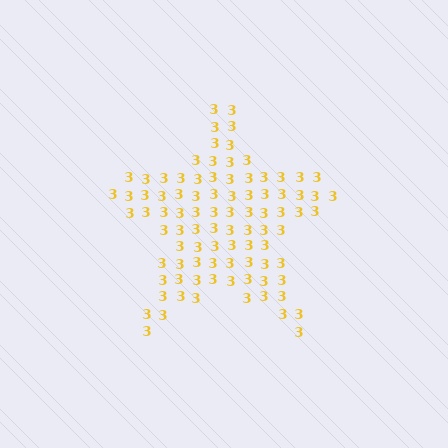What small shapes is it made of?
It is made of small digit 3's.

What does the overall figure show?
The overall figure shows a star.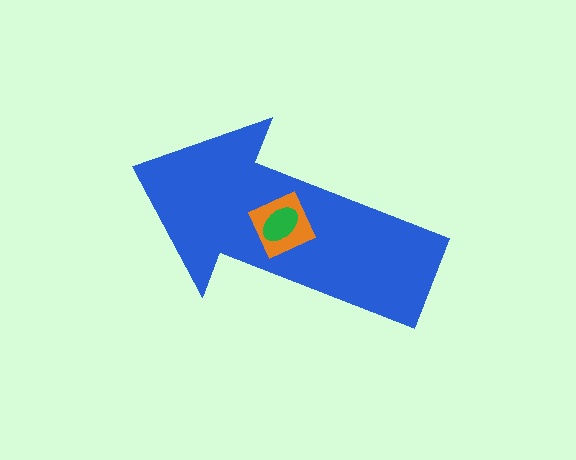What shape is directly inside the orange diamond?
The green ellipse.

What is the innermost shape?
The green ellipse.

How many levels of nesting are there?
3.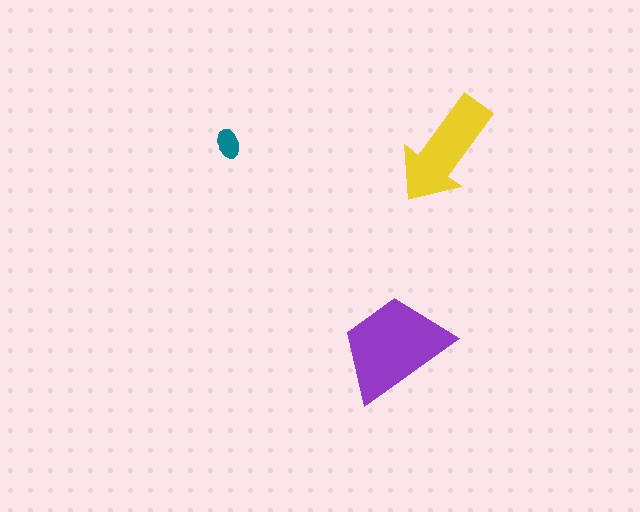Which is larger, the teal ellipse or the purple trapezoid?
The purple trapezoid.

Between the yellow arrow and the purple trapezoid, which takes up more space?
The purple trapezoid.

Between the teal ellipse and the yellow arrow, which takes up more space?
The yellow arrow.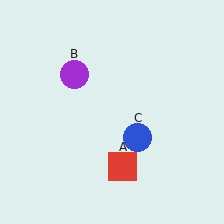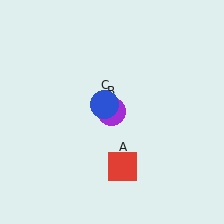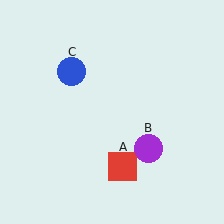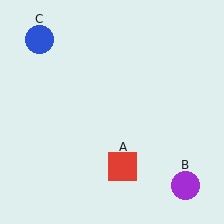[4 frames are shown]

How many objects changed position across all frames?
2 objects changed position: purple circle (object B), blue circle (object C).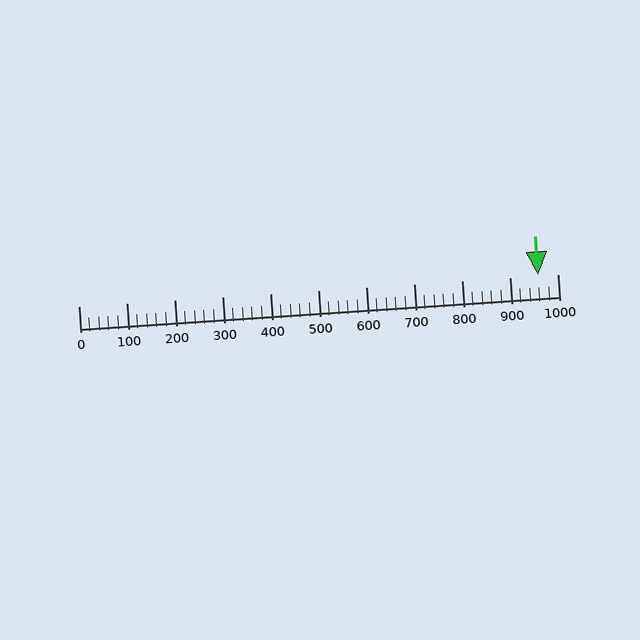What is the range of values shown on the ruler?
The ruler shows values from 0 to 1000.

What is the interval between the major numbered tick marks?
The major tick marks are spaced 100 units apart.